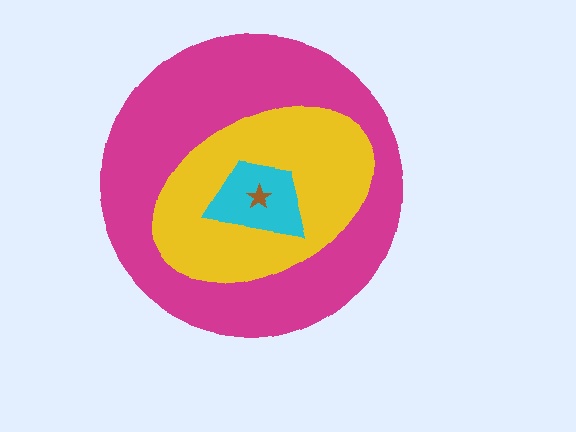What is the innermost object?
The brown star.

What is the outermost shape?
The magenta circle.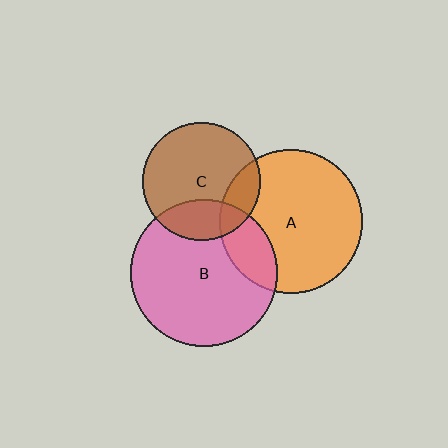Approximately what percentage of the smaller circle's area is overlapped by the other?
Approximately 20%.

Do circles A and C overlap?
Yes.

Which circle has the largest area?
Circle B (pink).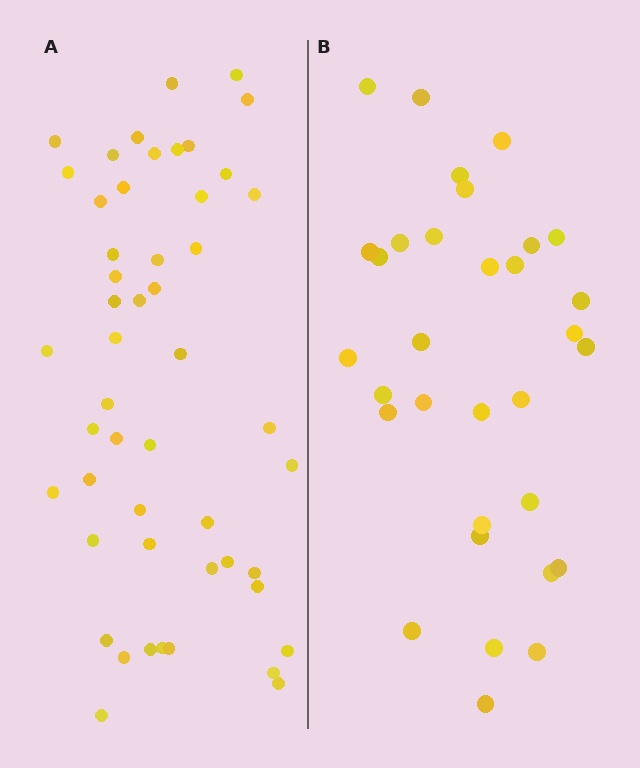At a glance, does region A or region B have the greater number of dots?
Region A (the left region) has more dots.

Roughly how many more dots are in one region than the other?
Region A has approximately 20 more dots than region B.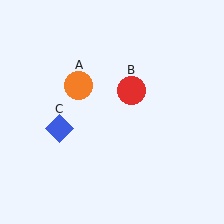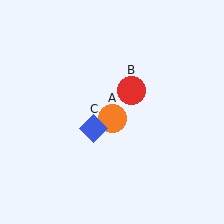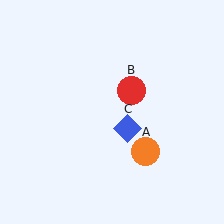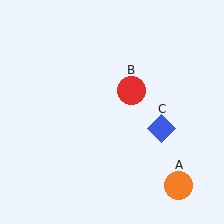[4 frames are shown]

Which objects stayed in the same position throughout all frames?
Red circle (object B) remained stationary.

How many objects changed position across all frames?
2 objects changed position: orange circle (object A), blue diamond (object C).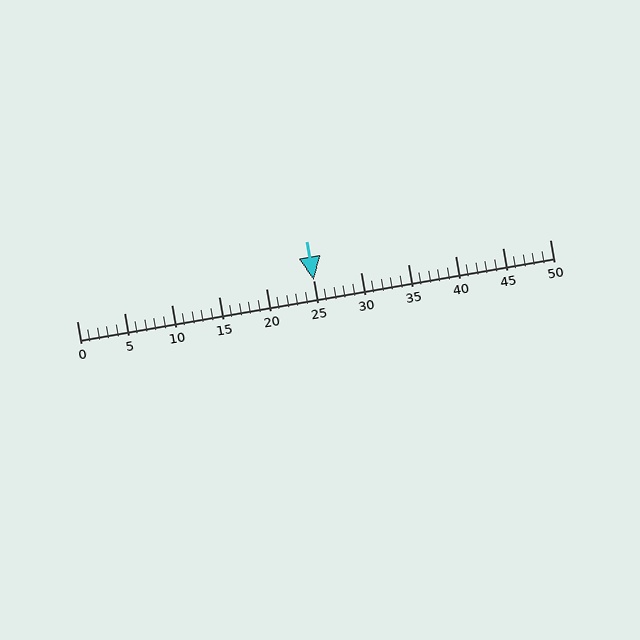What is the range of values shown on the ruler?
The ruler shows values from 0 to 50.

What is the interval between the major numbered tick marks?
The major tick marks are spaced 5 units apart.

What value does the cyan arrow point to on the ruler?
The cyan arrow points to approximately 25.